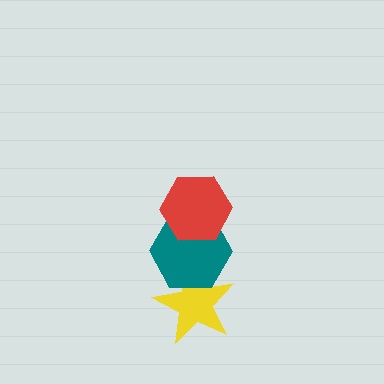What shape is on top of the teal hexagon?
The red hexagon is on top of the teal hexagon.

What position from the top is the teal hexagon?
The teal hexagon is 2nd from the top.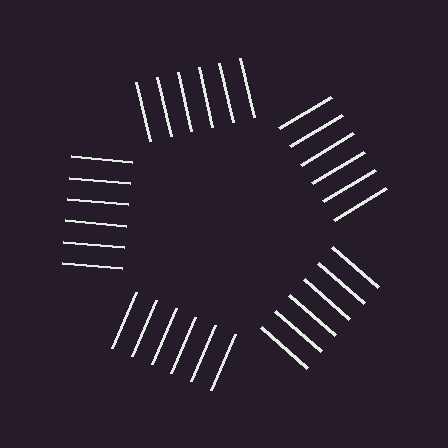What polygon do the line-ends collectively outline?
An illusory pentagon — the line segments terminate on its edges but no continuous stroke is drawn.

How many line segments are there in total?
30 — 6 along each of the 5 edges.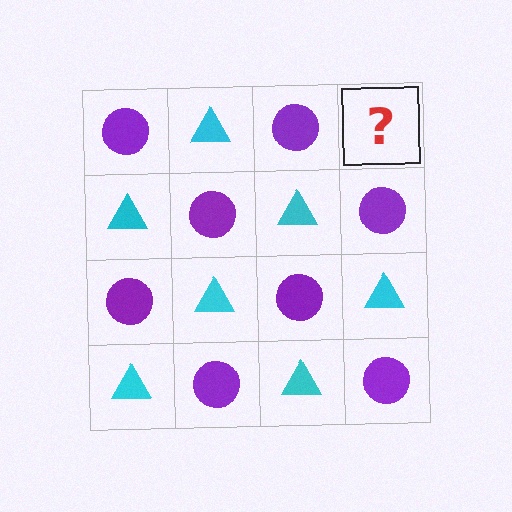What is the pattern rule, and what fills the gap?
The rule is that it alternates purple circle and cyan triangle in a checkerboard pattern. The gap should be filled with a cyan triangle.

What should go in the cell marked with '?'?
The missing cell should contain a cyan triangle.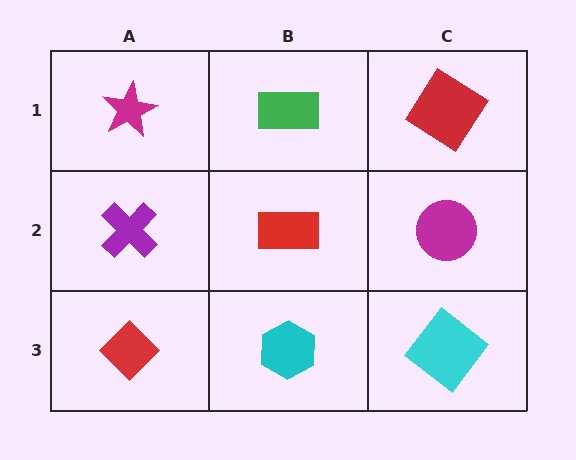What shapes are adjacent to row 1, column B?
A red rectangle (row 2, column B), a magenta star (row 1, column A), a red diamond (row 1, column C).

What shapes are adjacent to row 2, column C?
A red diamond (row 1, column C), a cyan diamond (row 3, column C), a red rectangle (row 2, column B).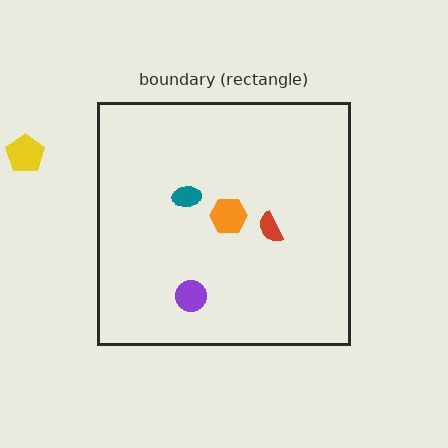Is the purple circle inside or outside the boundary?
Inside.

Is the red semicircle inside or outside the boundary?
Inside.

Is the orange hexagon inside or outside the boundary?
Inside.